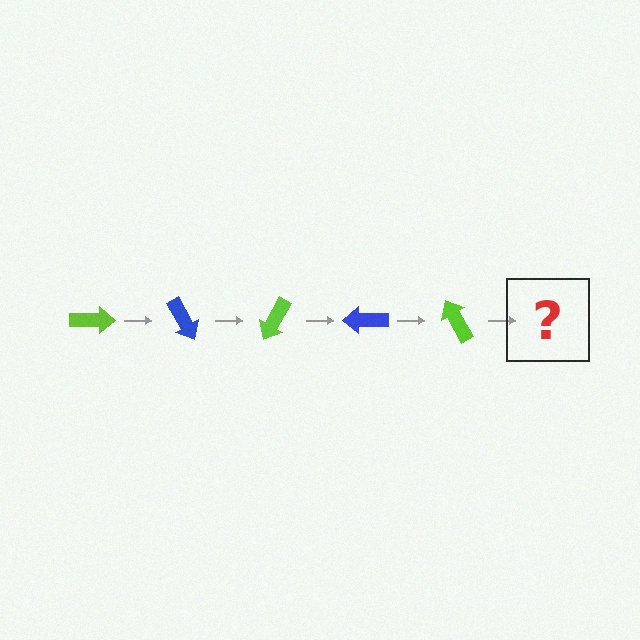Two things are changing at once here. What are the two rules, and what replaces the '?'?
The two rules are that it rotates 60 degrees each step and the color cycles through lime and blue. The '?' should be a blue arrow, rotated 300 degrees from the start.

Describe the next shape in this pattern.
It should be a blue arrow, rotated 300 degrees from the start.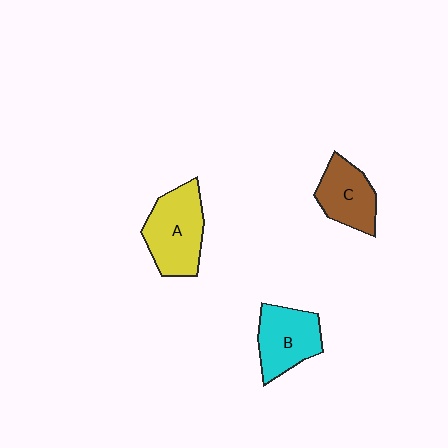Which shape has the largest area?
Shape A (yellow).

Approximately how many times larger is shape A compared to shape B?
Approximately 1.2 times.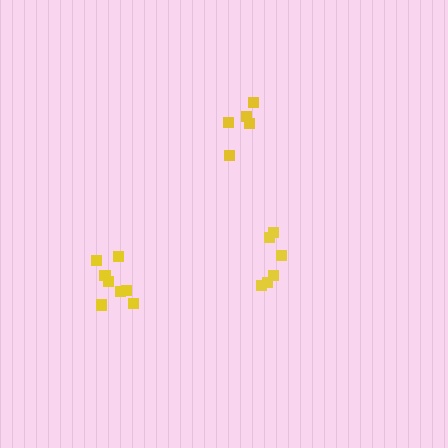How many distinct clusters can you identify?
There are 3 distinct clusters.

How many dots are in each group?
Group 1: 6 dots, Group 2: 5 dots, Group 3: 8 dots (19 total).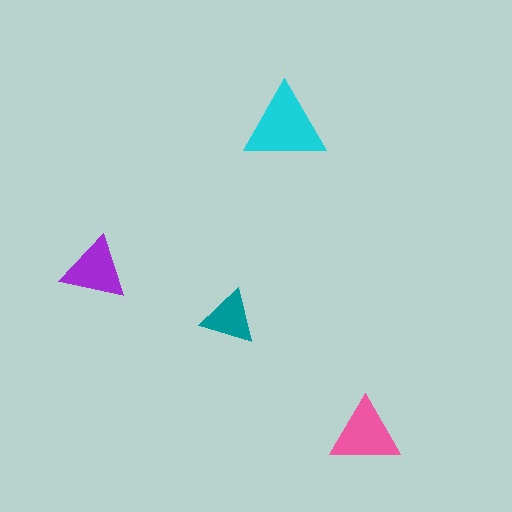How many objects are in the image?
There are 4 objects in the image.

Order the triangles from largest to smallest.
the cyan one, the pink one, the purple one, the teal one.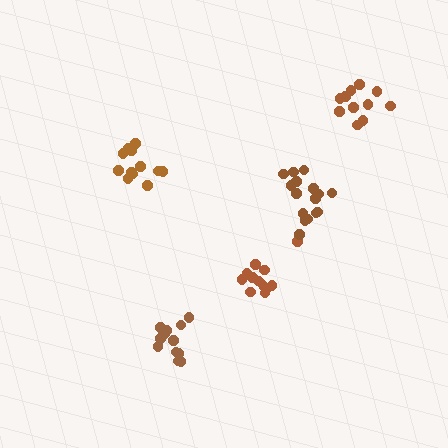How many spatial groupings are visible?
There are 5 spatial groupings.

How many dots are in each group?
Group 1: 13 dots, Group 2: 12 dots, Group 3: 16 dots, Group 4: 11 dots, Group 5: 12 dots (64 total).